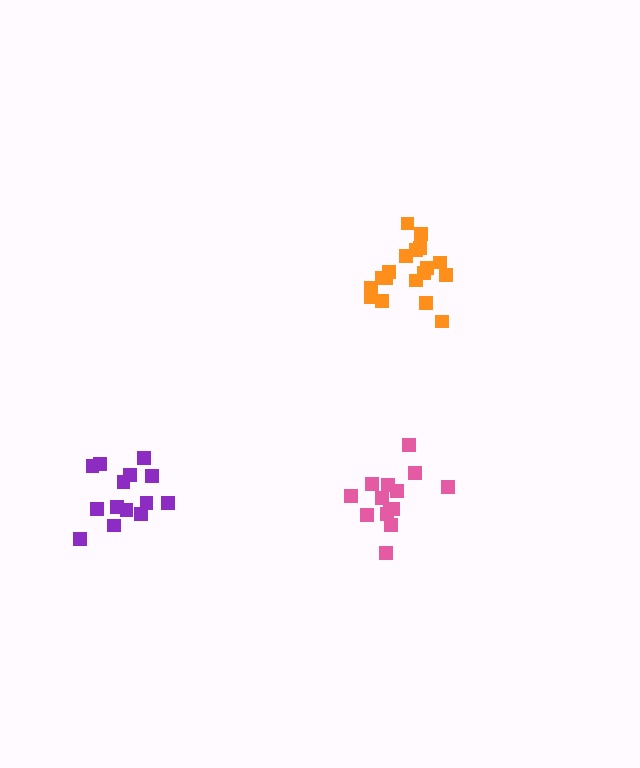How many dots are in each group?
Group 1: 19 dots, Group 2: 14 dots, Group 3: 14 dots (47 total).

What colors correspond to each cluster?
The clusters are colored: orange, purple, pink.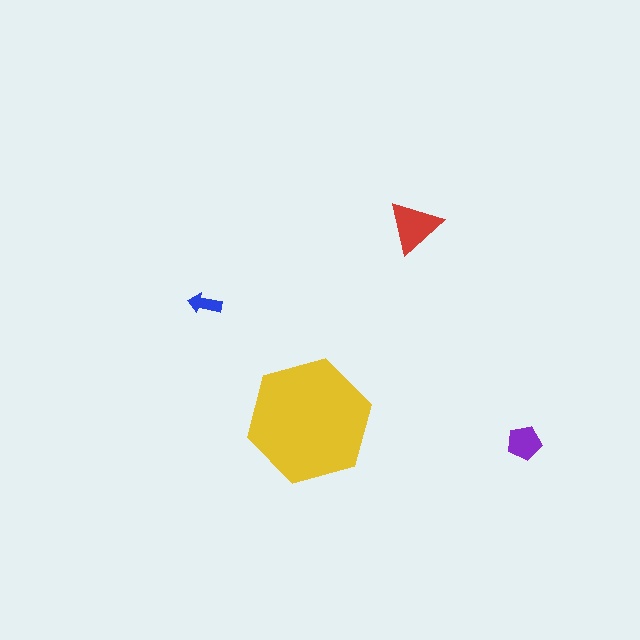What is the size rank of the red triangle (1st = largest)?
2nd.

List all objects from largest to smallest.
The yellow hexagon, the red triangle, the purple pentagon, the blue arrow.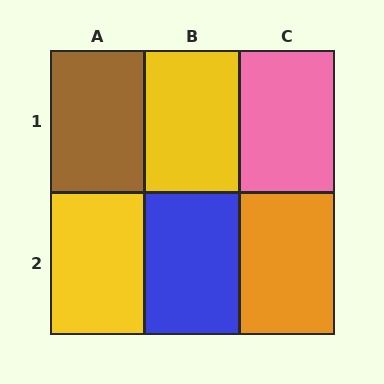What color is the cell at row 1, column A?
Brown.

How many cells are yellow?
2 cells are yellow.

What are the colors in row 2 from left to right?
Yellow, blue, orange.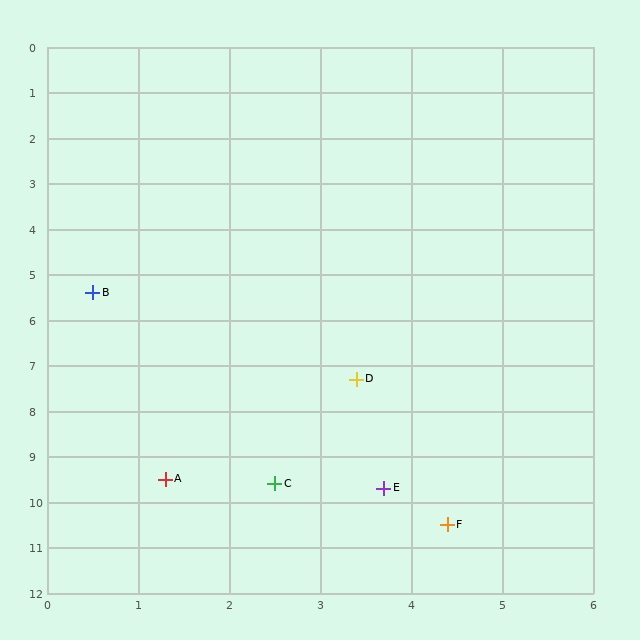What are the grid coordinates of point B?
Point B is at approximately (0.5, 5.4).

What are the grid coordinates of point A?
Point A is at approximately (1.3, 9.5).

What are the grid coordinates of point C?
Point C is at approximately (2.5, 9.6).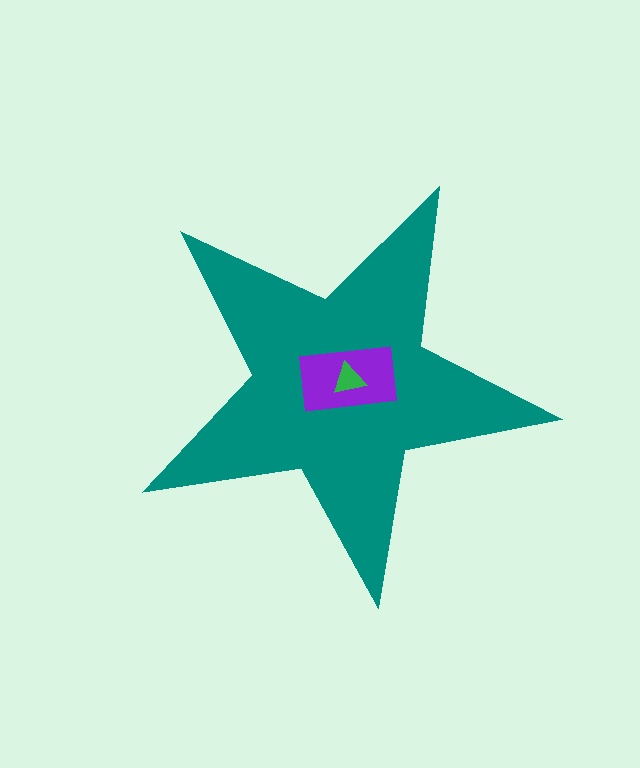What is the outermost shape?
The teal star.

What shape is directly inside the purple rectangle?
The green triangle.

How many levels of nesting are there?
3.